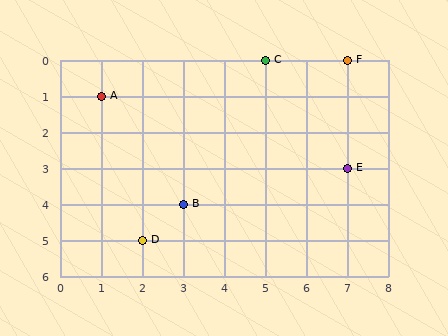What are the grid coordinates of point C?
Point C is at grid coordinates (5, 0).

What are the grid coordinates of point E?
Point E is at grid coordinates (7, 3).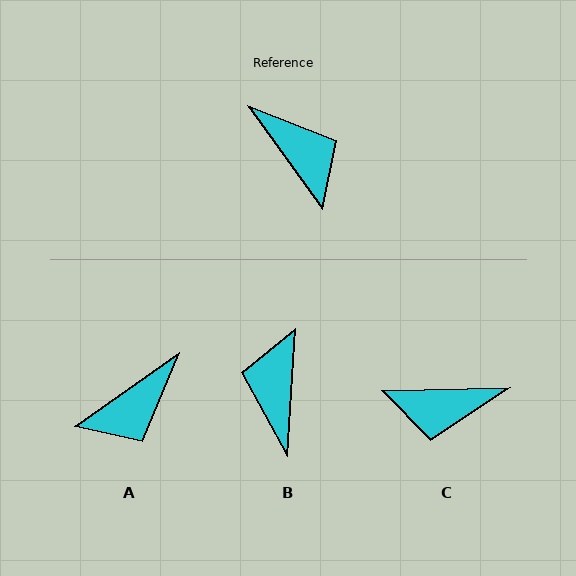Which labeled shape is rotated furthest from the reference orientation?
B, about 141 degrees away.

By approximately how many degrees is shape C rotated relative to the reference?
Approximately 124 degrees clockwise.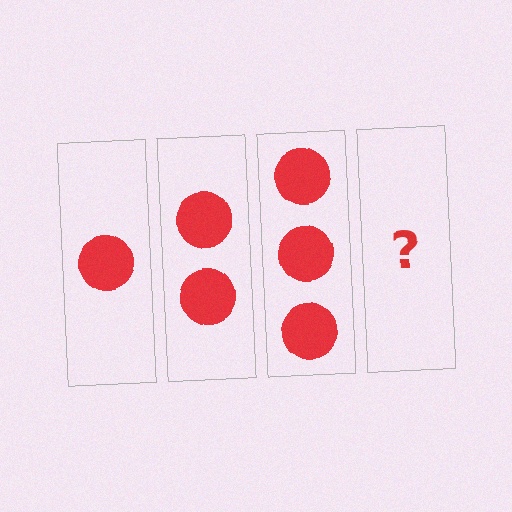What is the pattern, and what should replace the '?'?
The pattern is that each step adds one more circle. The '?' should be 4 circles.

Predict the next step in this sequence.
The next step is 4 circles.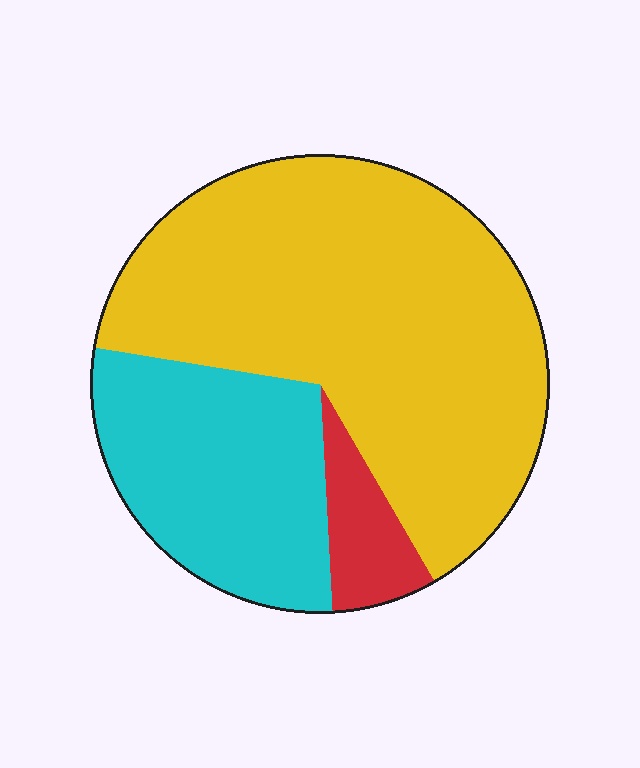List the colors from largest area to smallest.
From largest to smallest: yellow, cyan, red.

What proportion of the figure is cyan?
Cyan covers 28% of the figure.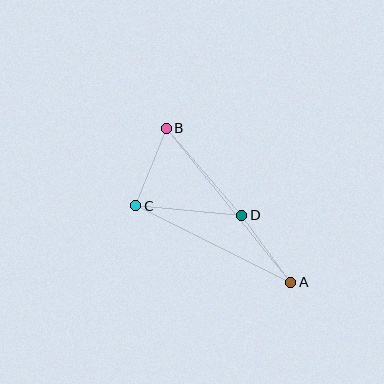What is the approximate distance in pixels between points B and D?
The distance between B and D is approximately 115 pixels.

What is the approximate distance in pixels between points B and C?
The distance between B and C is approximately 83 pixels.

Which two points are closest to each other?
Points A and D are closest to each other.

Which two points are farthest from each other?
Points A and B are farthest from each other.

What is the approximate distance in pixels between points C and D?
The distance between C and D is approximately 107 pixels.